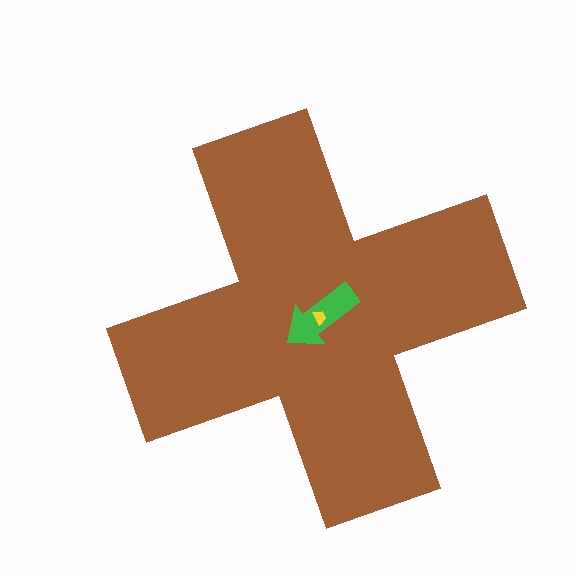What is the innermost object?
The yellow trapezoid.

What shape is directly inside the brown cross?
The green arrow.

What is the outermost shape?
The brown cross.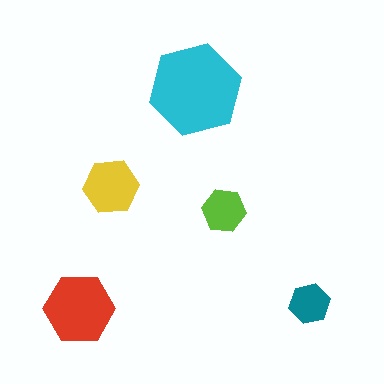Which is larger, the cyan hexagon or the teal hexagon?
The cyan one.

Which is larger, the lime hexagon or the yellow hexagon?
The yellow one.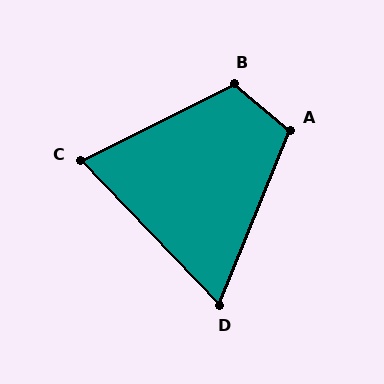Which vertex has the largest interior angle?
B, at approximately 114 degrees.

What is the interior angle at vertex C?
Approximately 73 degrees (acute).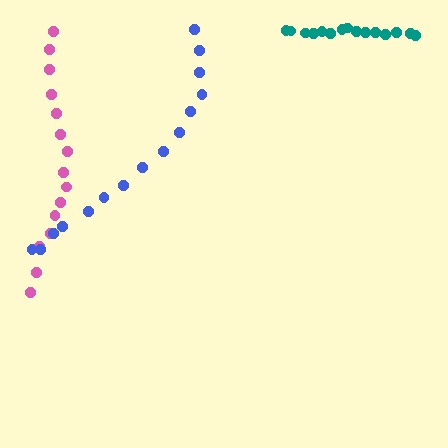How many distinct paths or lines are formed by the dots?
There are 3 distinct paths.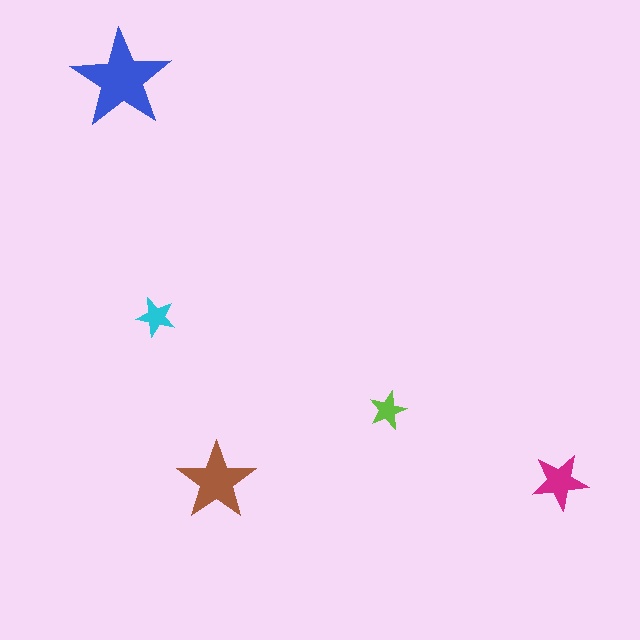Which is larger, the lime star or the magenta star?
The magenta one.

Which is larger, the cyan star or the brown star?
The brown one.